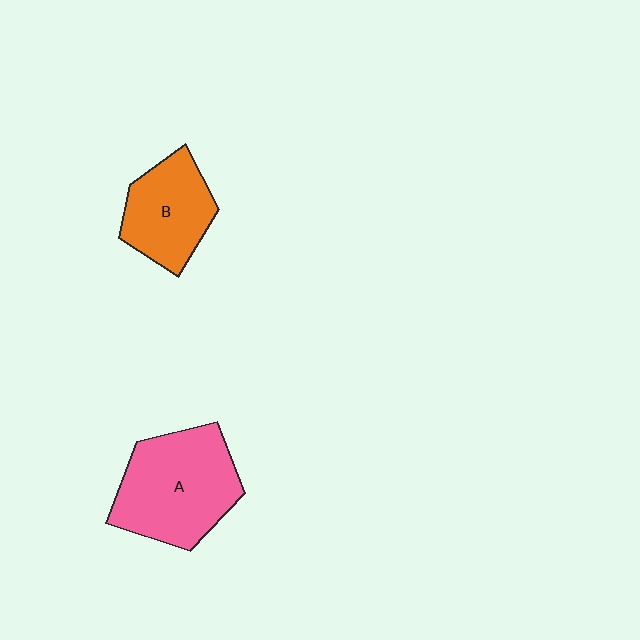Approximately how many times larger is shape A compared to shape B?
Approximately 1.5 times.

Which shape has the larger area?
Shape A (pink).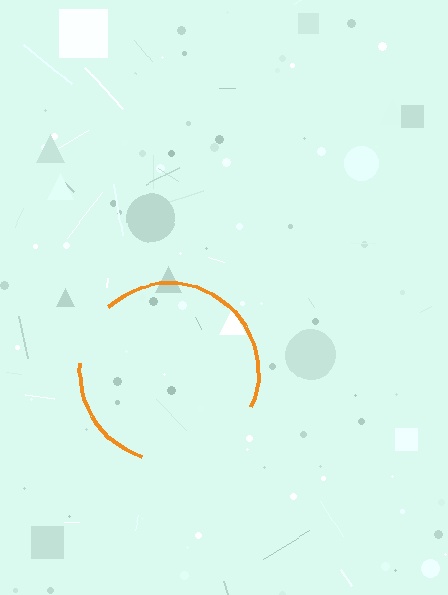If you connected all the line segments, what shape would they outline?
They would outline a circle.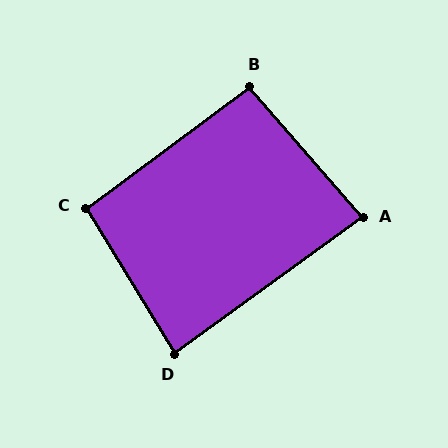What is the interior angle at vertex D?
Approximately 86 degrees (approximately right).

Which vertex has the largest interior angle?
C, at approximately 95 degrees.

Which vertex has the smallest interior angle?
A, at approximately 85 degrees.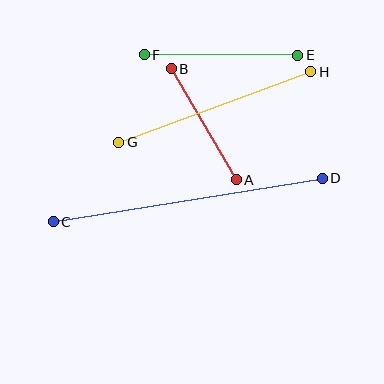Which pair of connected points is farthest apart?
Points C and D are farthest apart.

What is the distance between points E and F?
The distance is approximately 153 pixels.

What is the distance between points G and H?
The distance is approximately 204 pixels.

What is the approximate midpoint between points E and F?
The midpoint is at approximately (221, 55) pixels.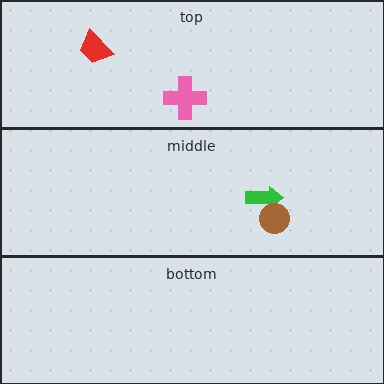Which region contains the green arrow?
The middle region.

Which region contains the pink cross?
The top region.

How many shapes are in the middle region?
2.